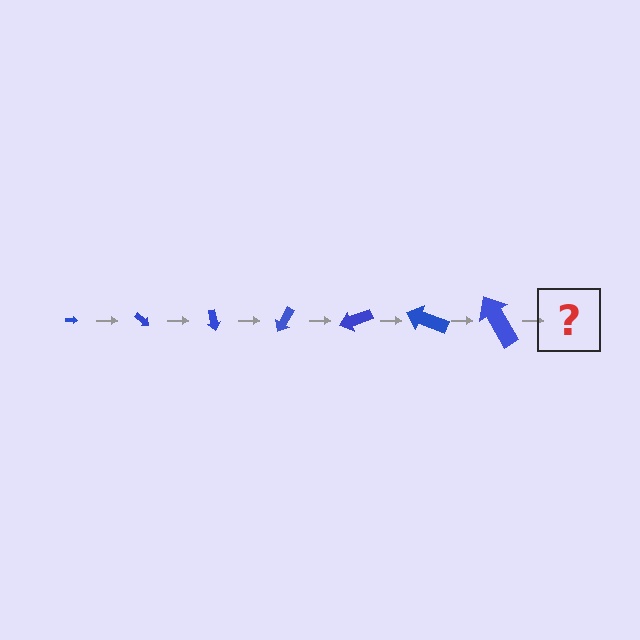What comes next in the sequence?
The next element should be an arrow, larger than the previous one and rotated 280 degrees from the start.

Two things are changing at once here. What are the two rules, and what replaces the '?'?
The two rules are that the arrow grows larger each step and it rotates 40 degrees each step. The '?' should be an arrow, larger than the previous one and rotated 280 degrees from the start.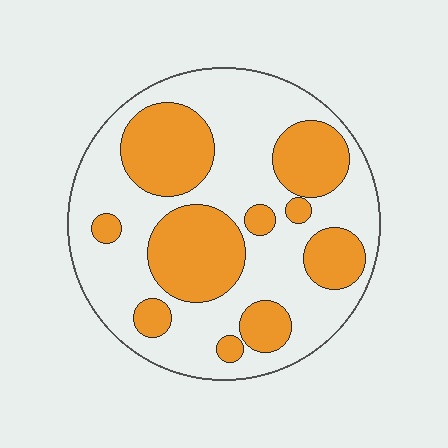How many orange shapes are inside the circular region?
10.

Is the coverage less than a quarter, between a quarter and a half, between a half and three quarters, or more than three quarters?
Between a quarter and a half.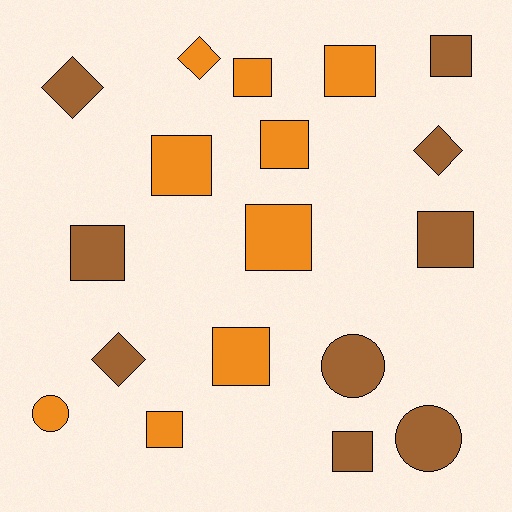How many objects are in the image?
There are 18 objects.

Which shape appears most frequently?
Square, with 11 objects.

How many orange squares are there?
There are 7 orange squares.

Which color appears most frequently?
Orange, with 9 objects.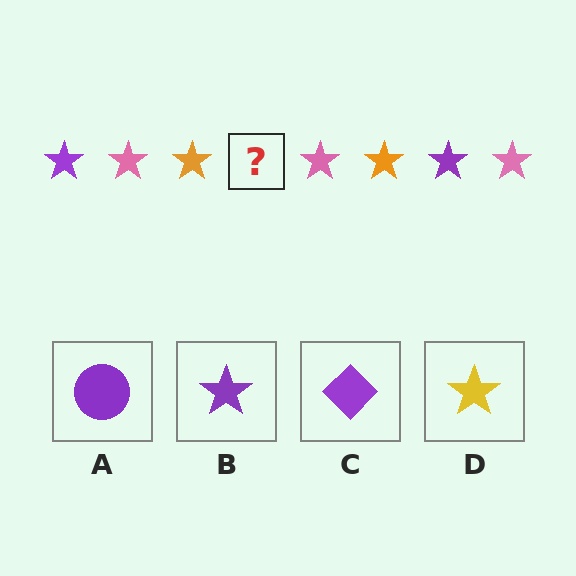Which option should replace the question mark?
Option B.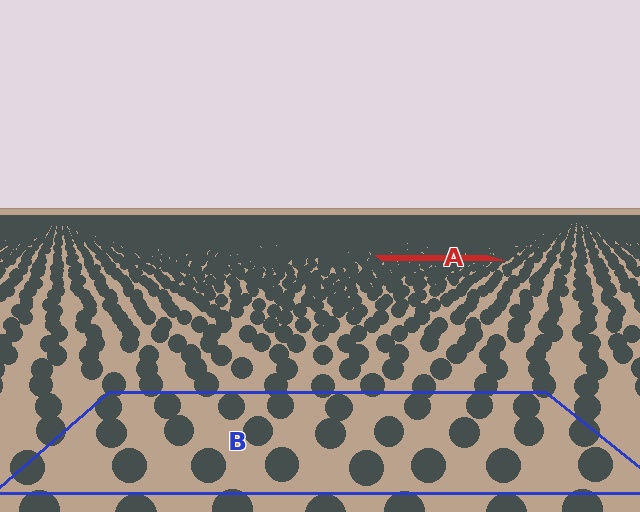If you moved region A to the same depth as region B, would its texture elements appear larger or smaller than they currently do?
They would appear larger. At a closer depth, the same texture elements are projected at a bigger on-screen size.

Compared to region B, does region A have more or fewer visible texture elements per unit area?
Region A has more texture elements per unit area — they are packed more densely because it is farther away.